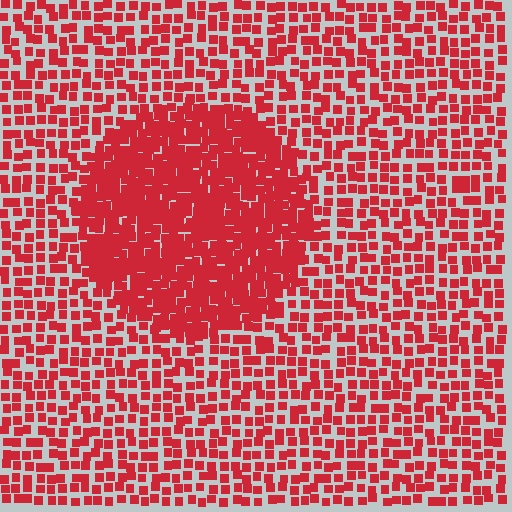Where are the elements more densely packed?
The elements are more densely packed inside the circle boundary.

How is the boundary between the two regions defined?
The boundary is defined by a change in element density (approximately 2.0x ratio). All elements are the same color, size, and shape.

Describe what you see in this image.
The image contains small red elements arranged at two different densities. A circle-shaped region is visible where the elements are more densely packed than the surrounding area.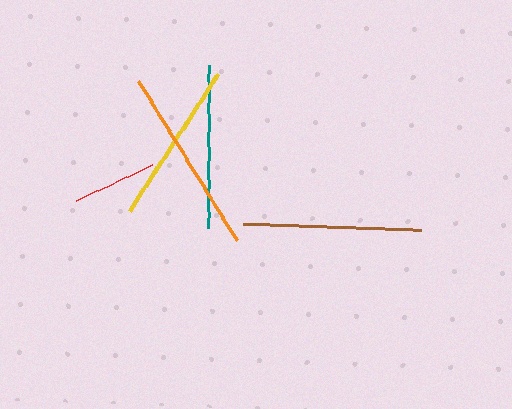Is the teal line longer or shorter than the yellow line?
The yellow line is longer than the teal line.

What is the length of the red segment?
The red segment is approximately 84 pixels long.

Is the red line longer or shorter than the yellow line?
The yellow line is longer than the red line.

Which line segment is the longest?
The orange line is the longest at approximately 188 pixels.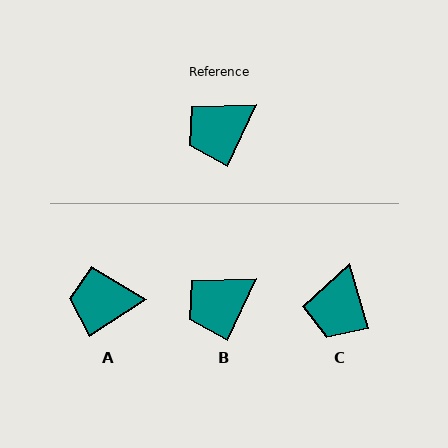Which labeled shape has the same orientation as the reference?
B.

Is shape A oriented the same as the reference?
No, it is off by about 32 degrees.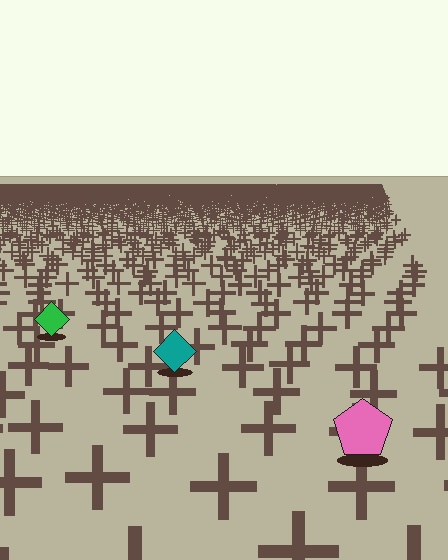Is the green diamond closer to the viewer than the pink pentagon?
No. The pink pentagon is closer — you can tell from the texture gradient: the ground texture is coarser near it.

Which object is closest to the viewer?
The pink pentagon is closest. The texture marks near it are larger and more spread out.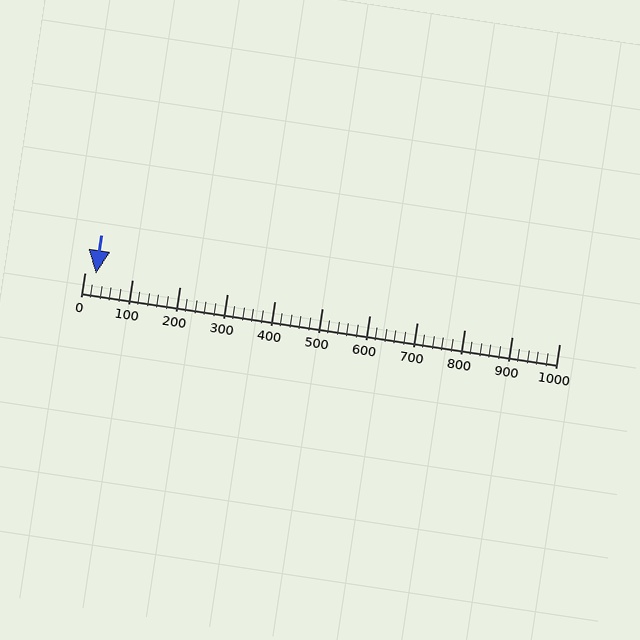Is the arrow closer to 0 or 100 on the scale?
The arrow is closer to 0.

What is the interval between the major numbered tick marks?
The major tick marks are spaced 100 units apart.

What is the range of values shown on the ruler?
The ruler shows values from 0 to 1000.